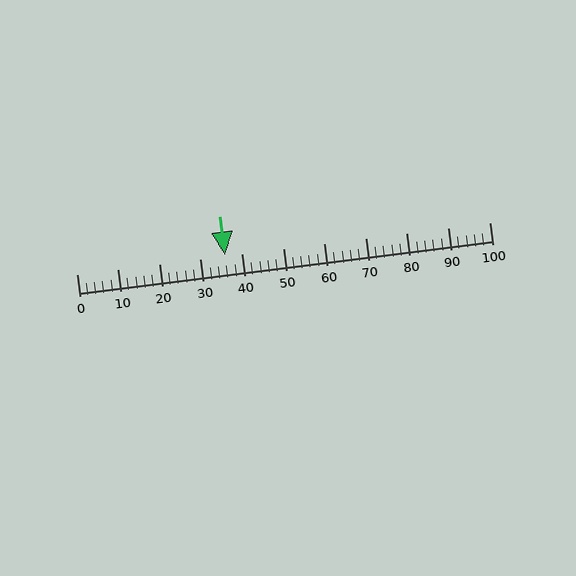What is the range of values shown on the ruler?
The ruler shows values from 0 to 100.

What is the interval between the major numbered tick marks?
The major tick marks are spaced 10 units apart.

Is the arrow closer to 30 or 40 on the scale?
The arrow is closer to 40.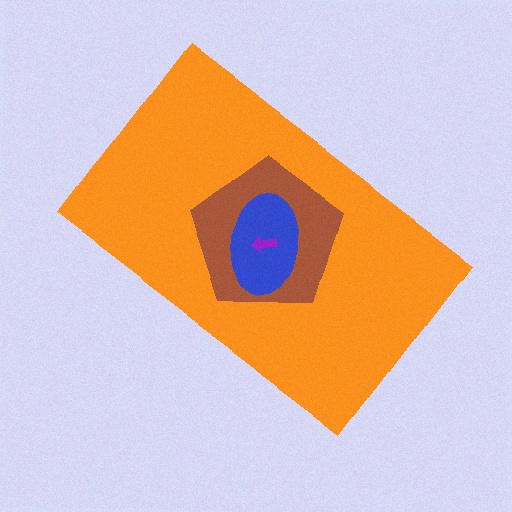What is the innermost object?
The purple arrow.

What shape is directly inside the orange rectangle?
The brown pentagon.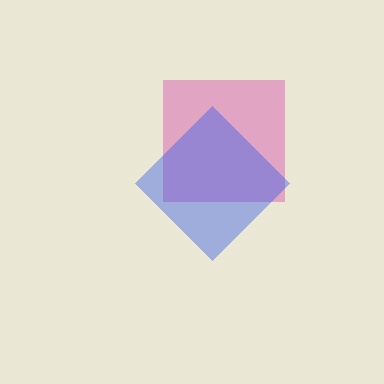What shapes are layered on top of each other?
The layered shapes are: a pink square, a blue diamond.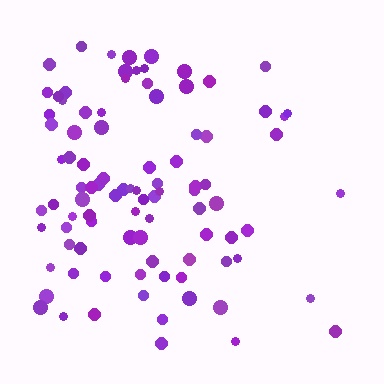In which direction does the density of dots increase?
From right to left, with the left side densest.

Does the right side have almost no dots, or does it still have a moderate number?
Still a moderate number, just noticeably fewer than the left.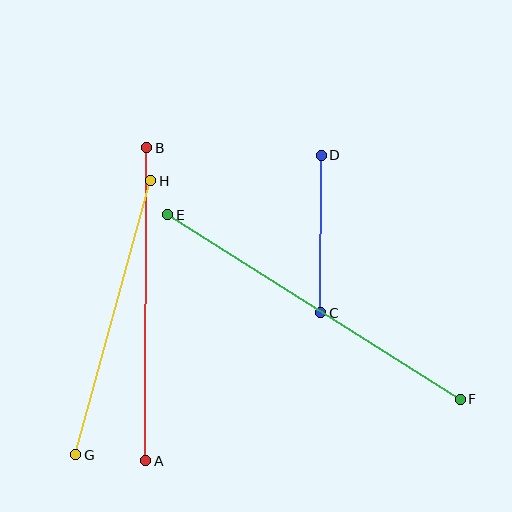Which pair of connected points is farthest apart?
Points E and F are farthest apart.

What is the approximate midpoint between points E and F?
The midpoint is at approximately (314, 307) pixels.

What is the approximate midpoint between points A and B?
The midpoint is at approximately (146, 304) pixels.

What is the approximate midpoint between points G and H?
The midpoint is at approximately (113, 318) pixels.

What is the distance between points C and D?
The distance is approximately 157 pixels.